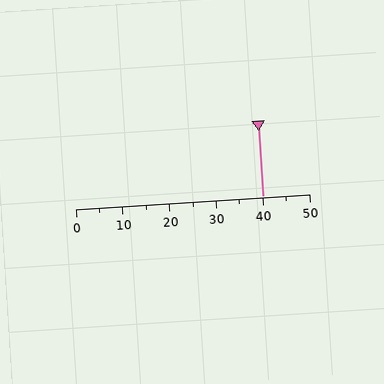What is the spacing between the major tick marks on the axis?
The major ticks are spaced 10 apart.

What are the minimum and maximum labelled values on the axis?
The axis runs from 0 to 50.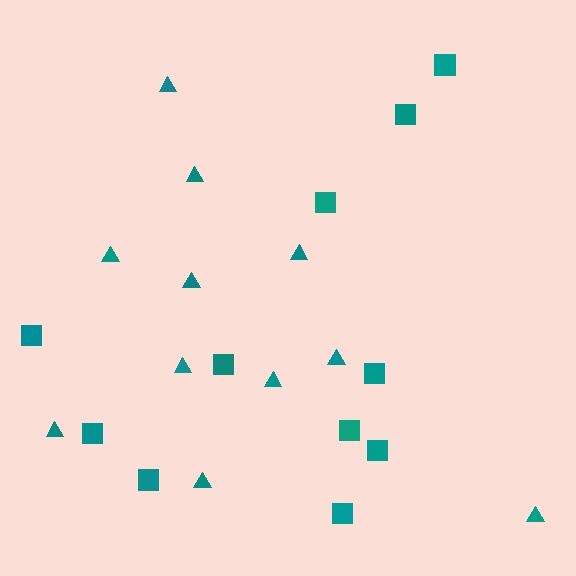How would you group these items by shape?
There are 2 groups: one group of triangles (11) and one group of squares (11).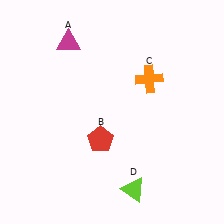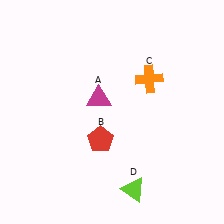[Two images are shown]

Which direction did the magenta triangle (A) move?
The magenta triangle (A) moved down.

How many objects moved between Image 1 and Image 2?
1 object moved between the two images.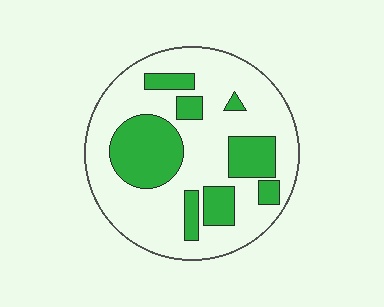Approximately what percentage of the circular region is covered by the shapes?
Approximately 30%.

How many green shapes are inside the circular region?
8.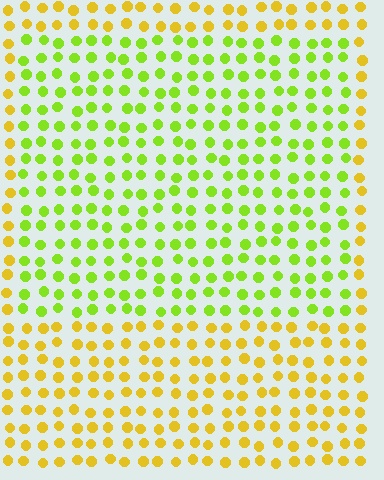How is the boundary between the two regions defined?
The boundary is defined purely by a slight shift in hue (about 40 degrees). Spacing, size, and orientation are identical on both sides.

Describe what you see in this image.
The image is filled with small yellow elements in a uniform arrangement. A rectangle-shaped region is visible where the elements are tinted to a slightly different hue, forming a subtle color boundary.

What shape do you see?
I see a rectangle.